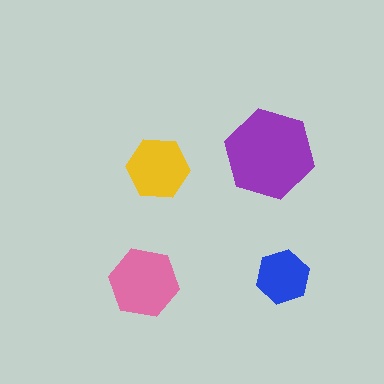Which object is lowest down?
The pink hexagon is bottommost.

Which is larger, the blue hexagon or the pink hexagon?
The pink one.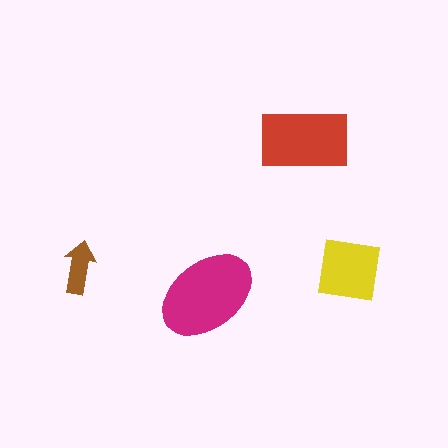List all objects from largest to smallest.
The magenta ellipse, the red rectangle, the yellow square, the brown arrow.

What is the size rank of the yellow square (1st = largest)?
3rd.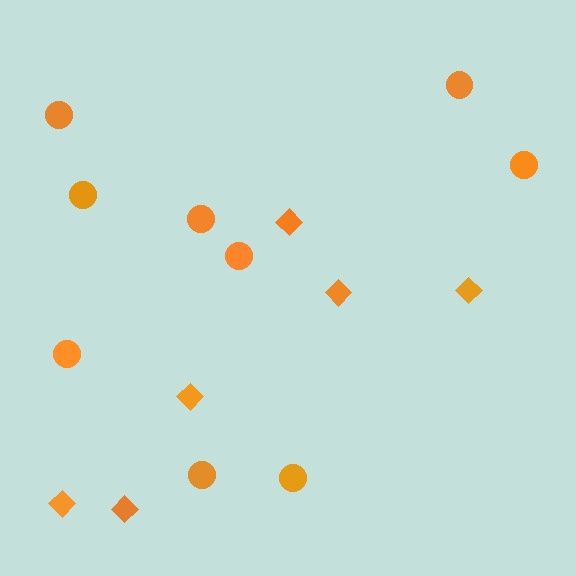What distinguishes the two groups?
There are 2 groups: one group of circles (9) and one group of diamonds (6).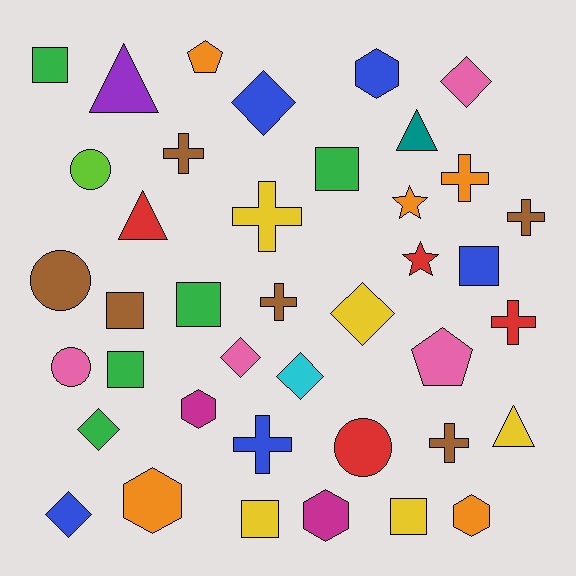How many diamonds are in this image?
There are 7 diamonds.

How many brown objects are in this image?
There are 6 brown objects.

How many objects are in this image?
There are 40 objects.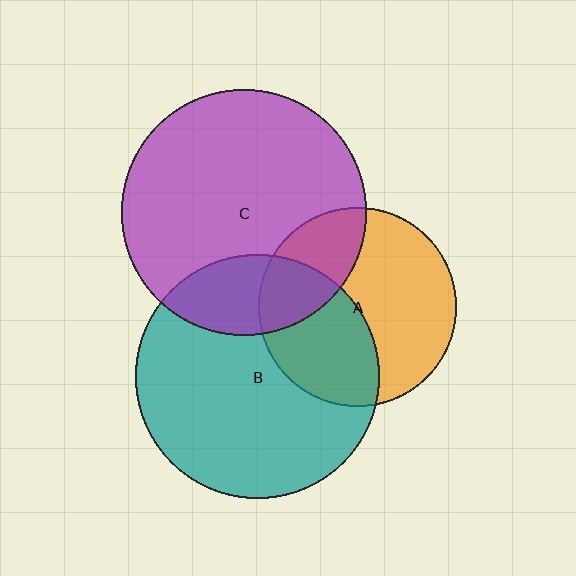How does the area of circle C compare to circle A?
Approximately 1.5 times.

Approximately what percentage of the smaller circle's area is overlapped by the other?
Approximately 40%.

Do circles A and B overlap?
Yes.